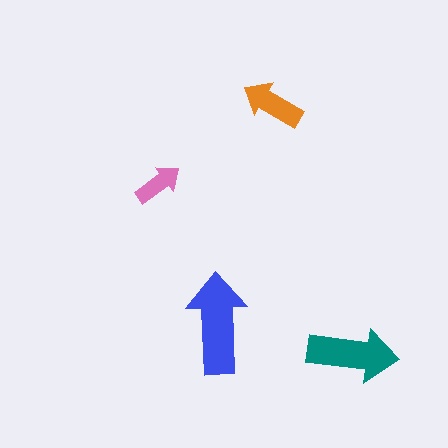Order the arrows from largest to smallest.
the blue one, the teal one, the orange one, the pink one.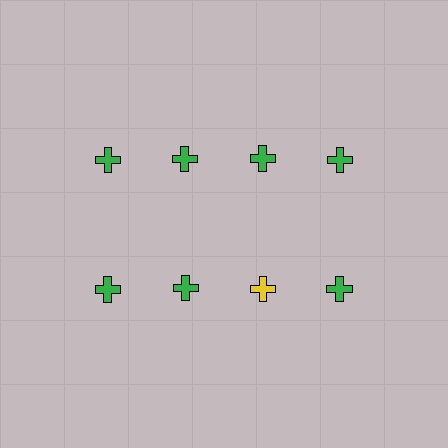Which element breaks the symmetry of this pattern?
The yellow cross in the second row, center column breaks the symmetry. All other shapes are green crosses.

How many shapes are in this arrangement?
There are 8 shapes arranged in a grid pattern.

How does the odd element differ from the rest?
It has a different color: yellow instead of green.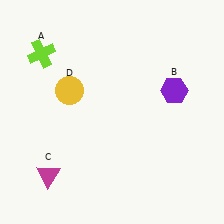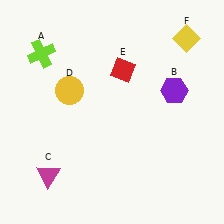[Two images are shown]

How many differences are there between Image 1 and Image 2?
There are 2 differences between the two images.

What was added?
A red diamond (E), a yellow diamond (F) were added in Image 2.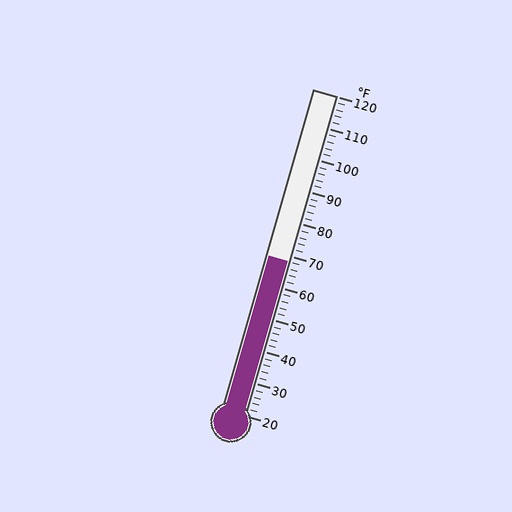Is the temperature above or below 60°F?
The temperature is above 60°F.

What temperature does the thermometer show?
The thermometer shows approximately 68°F.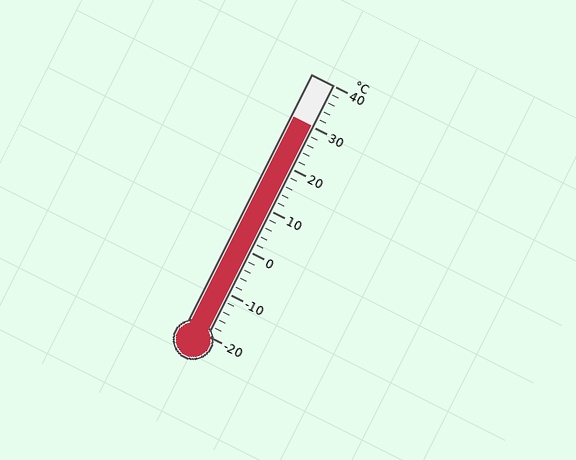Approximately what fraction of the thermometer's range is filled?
The thermometer is filled to approximately 85% of its range.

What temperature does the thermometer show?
The thermometer shows approximately 30°C.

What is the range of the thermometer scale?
The thermometer scale ranges from -20°C to 40°C.